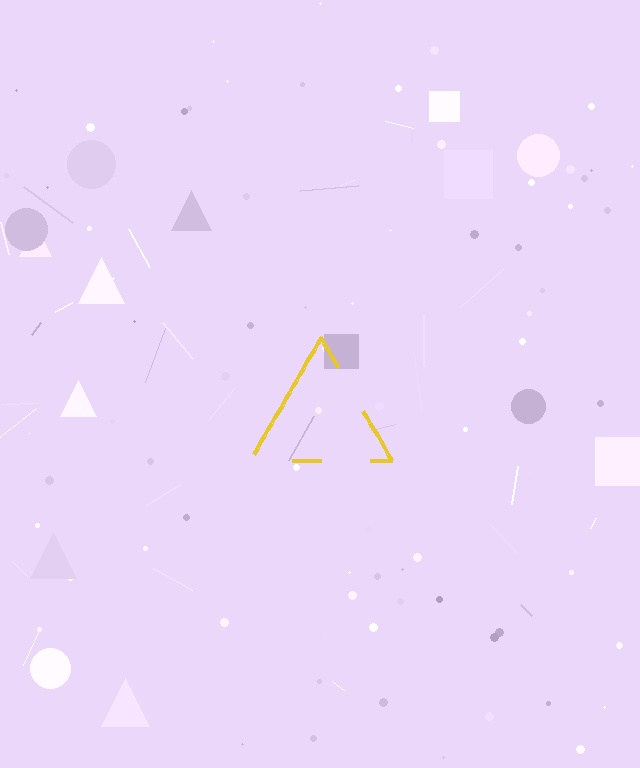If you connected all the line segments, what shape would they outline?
They would outline a triangle.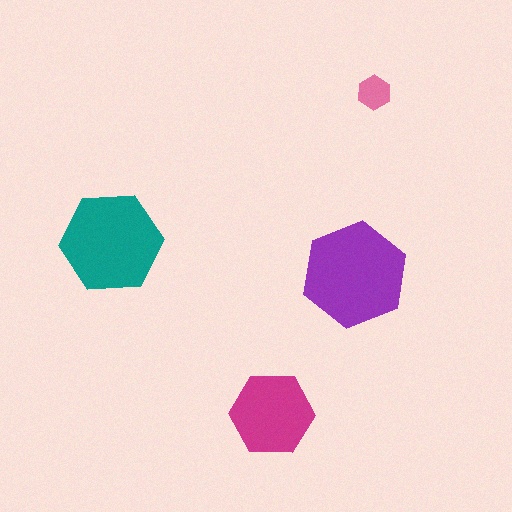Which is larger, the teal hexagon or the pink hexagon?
The teal one.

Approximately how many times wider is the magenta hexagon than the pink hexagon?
About 2.5 times wider.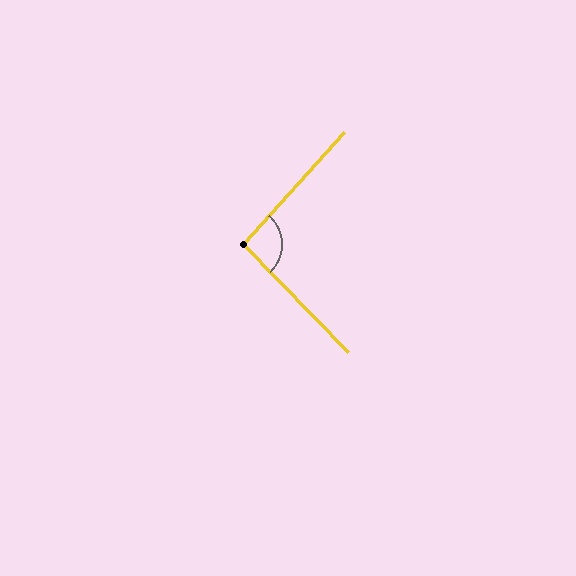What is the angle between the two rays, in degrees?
Approximately 94 degrees.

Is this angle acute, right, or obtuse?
It is approximately a right angle.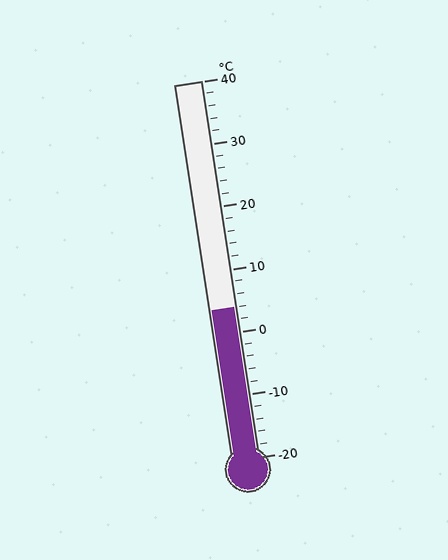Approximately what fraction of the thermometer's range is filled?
The thermometer is filled to approximately 40% of its range.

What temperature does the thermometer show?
The thermometer shows approximately 4°C.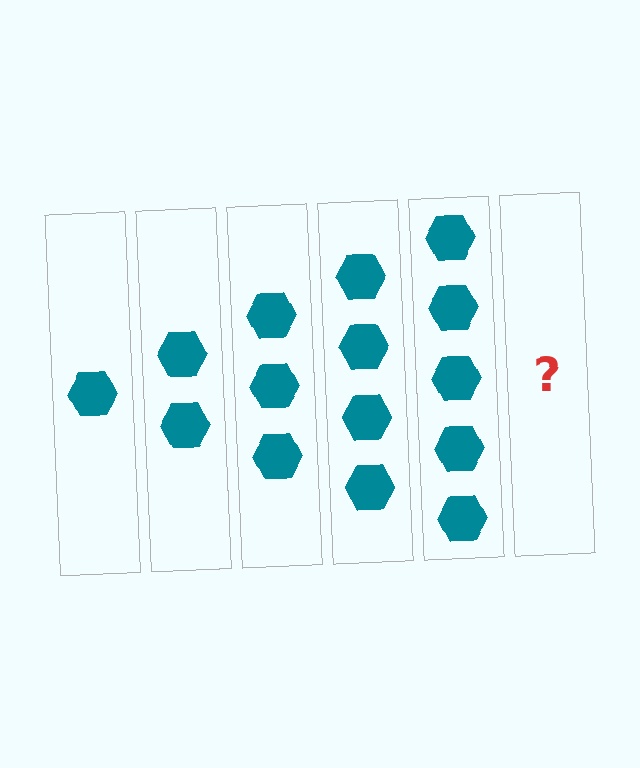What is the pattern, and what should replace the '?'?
The pattern is that each step adds one more hexagon. The '?' should be 6 hexagons.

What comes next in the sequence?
The next element should be 6 hexagons.